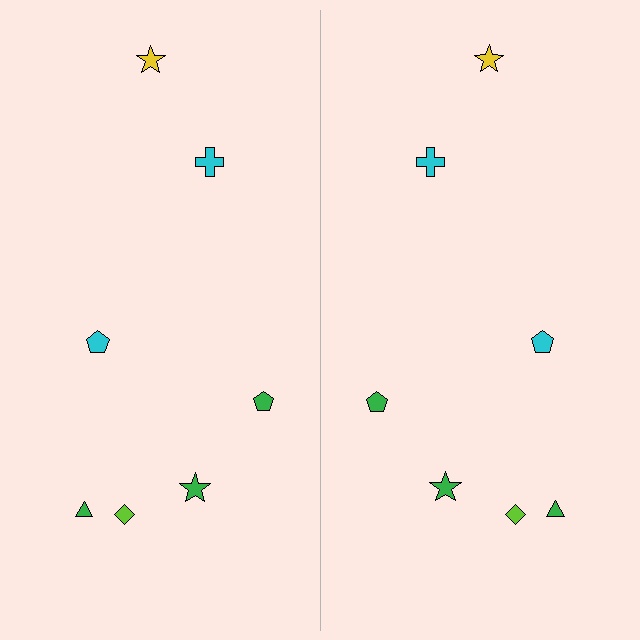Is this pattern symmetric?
Yes, this pattern has bilateral (reflection) symmetry.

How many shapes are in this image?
There are 14 shapes in this image.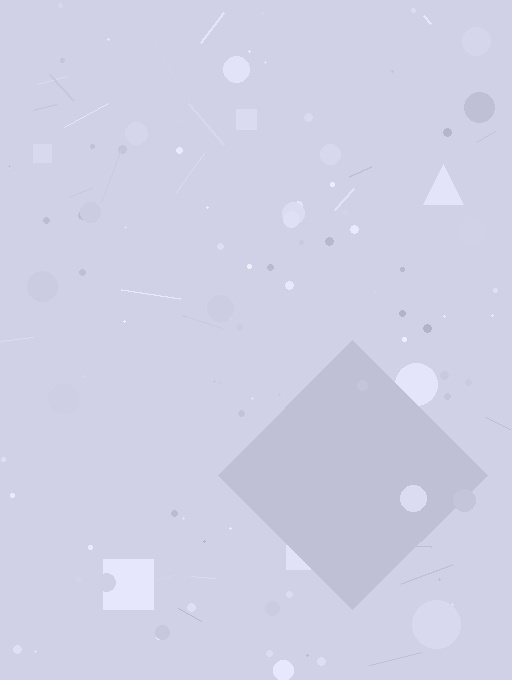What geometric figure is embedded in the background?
A diamond is embedded in the background.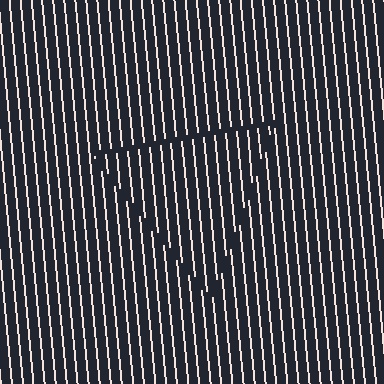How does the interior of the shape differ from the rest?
The interior of the shape contains the same grating, shifted by half a period — the contour is defined by the phase discontinuity where line-ends from the inner and outer gratings abut.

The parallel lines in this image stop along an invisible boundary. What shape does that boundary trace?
An illusory triangle. The interior of the shape contains the same grating, shifted by half a period — the contour is defined by the phase discontinuity where line-ends from the inner and outer gratings abut.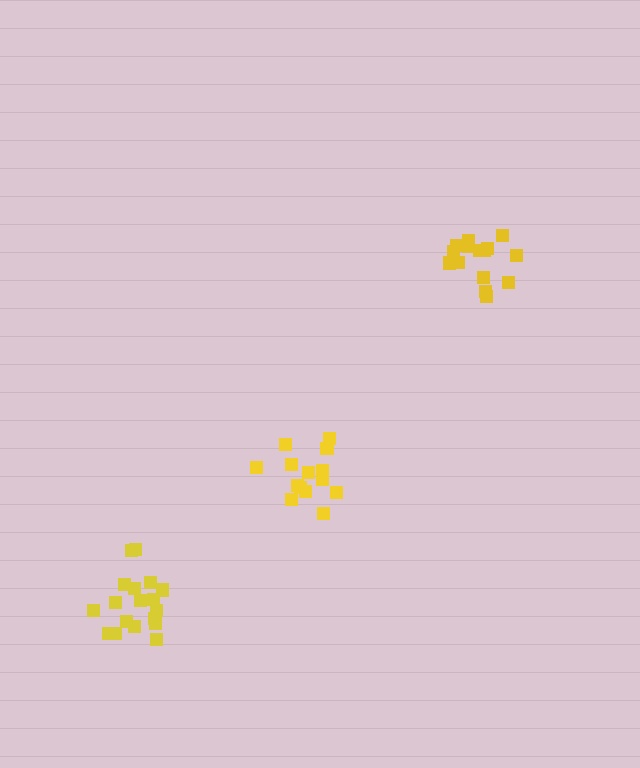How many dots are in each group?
Group 1: 15 dots, Group 2: 14 dots, Group 3: 18 dots (47 total).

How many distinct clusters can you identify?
There are 3 distinct clusters.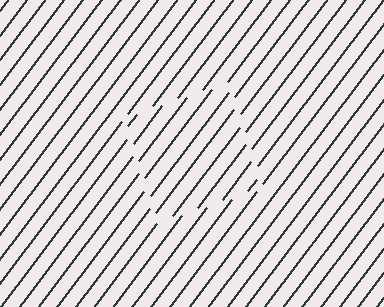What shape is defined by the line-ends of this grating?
An illusory square. The interior of the shape contains the same grating, shifted by half a period — the contour is defined by the phase discontinuity where line-ends from the inner and outer gratings abut.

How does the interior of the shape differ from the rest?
The interior of the shape contains the same grating, shifted by half a period — the contour is defined by the phase discontinuity where line-ends from the inner and outer gratings abut.